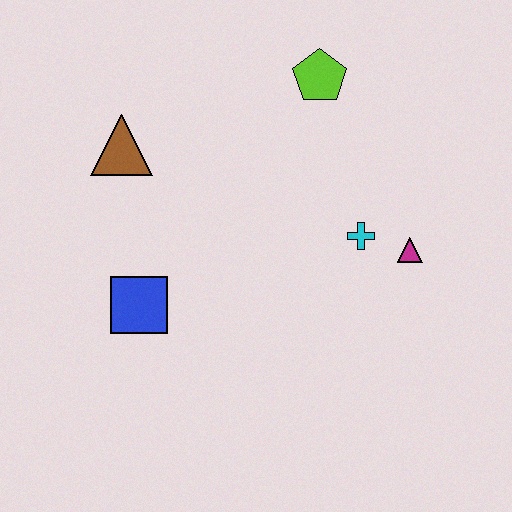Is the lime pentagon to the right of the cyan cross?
No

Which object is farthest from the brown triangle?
The magenta triangle is farthest from the brown triangle.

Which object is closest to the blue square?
The brown triangle is closest to the blue square.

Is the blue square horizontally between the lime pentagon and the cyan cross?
No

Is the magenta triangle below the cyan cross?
Yes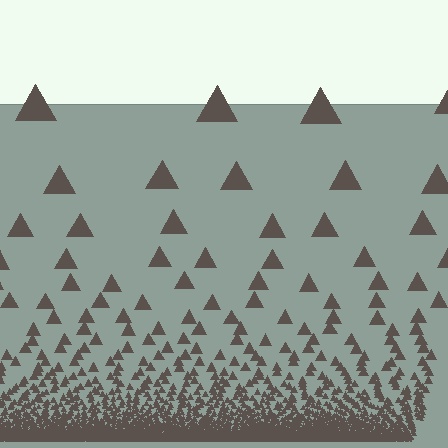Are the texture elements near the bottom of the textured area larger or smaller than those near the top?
Smaller. The gradient is inverted — elements near the bottom are smaller and denser.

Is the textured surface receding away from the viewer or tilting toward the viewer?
The surface appears to tilt toward the viewer. Texture elements get larger and sparser toward the top.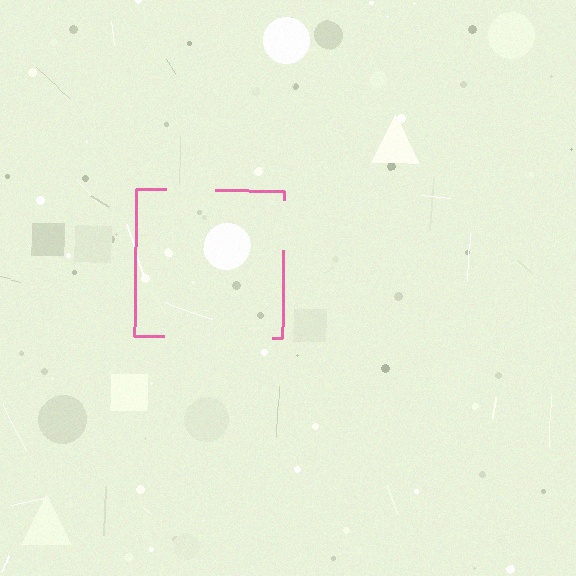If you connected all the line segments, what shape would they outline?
They would outline a square.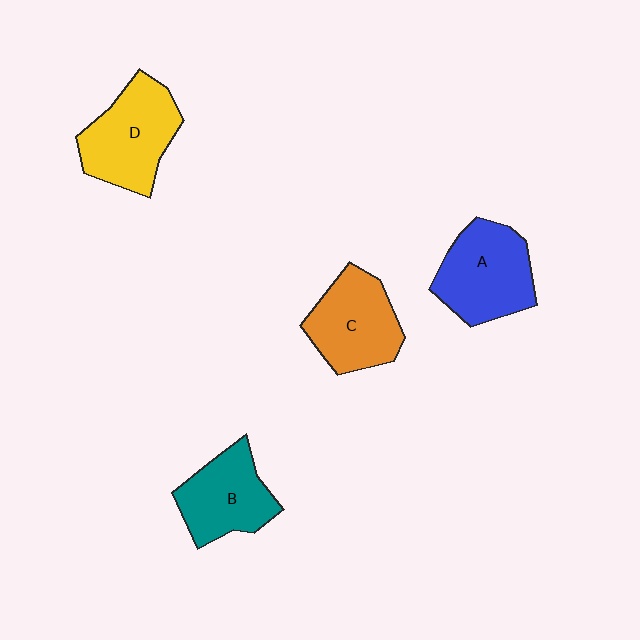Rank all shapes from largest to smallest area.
From largest to smallest: D (yellow), A (blue), C (orange), B (teal).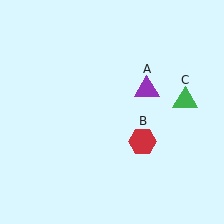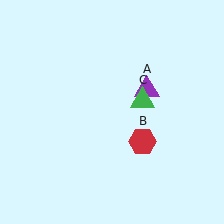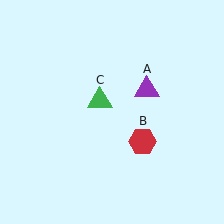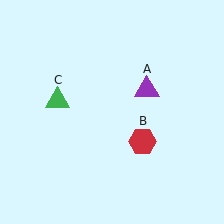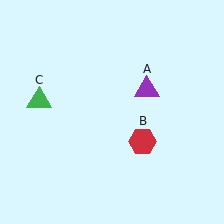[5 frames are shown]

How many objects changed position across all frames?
1 object changed position: green triangle (object C).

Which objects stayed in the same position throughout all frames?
Purple triangle (object A) and red hexagon (object B) remained stationary.